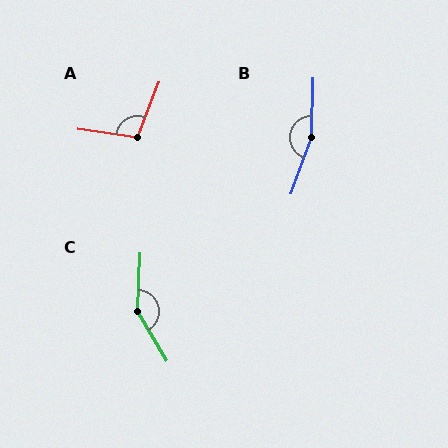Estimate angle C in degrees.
Approximately 146 degrees.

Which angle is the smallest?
A, at approximately 103 degrees.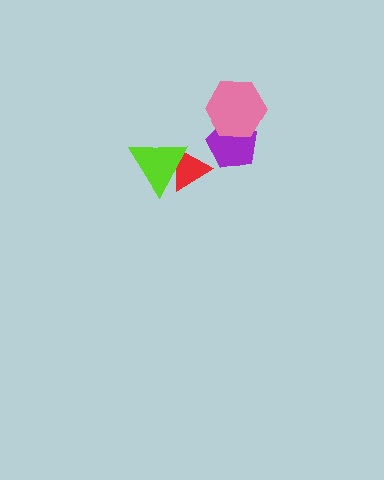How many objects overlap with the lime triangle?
1 object overlaps with the lime triangle.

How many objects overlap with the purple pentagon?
1 object overlaps with the purple pentagon.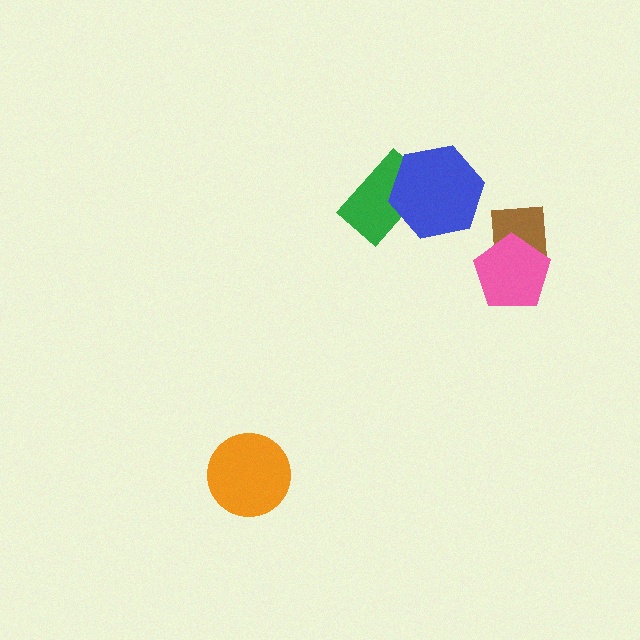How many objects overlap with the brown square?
1 object overlaps with the brown square.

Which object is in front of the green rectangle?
The blue hexagon is in front of the green rectangle.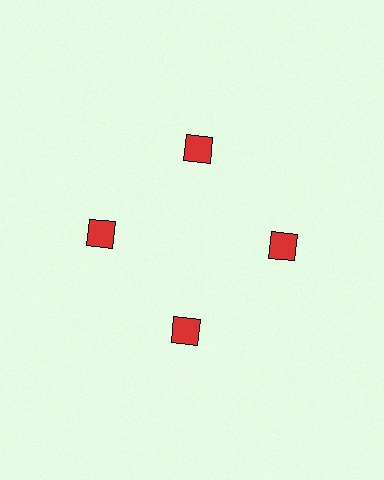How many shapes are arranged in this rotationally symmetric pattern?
There are 4 shapes, arranged in 4 groups of 1.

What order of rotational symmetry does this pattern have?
This pattern has 4-fold rotational symmetry.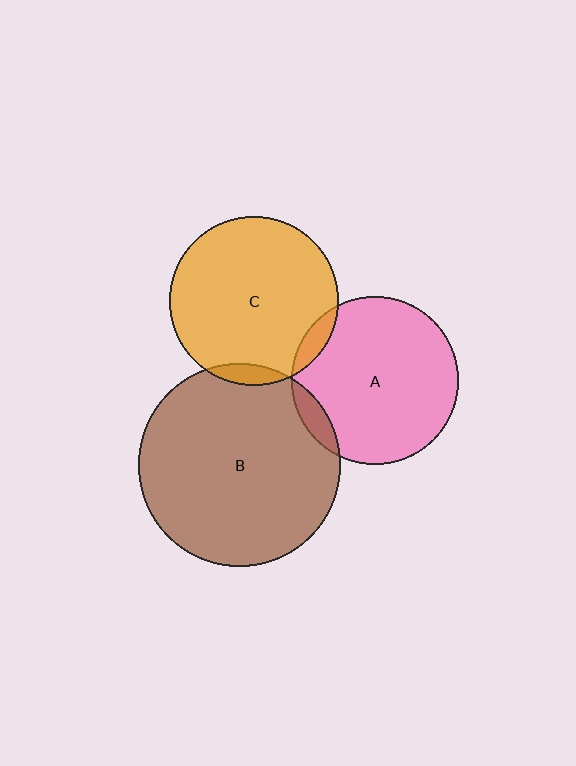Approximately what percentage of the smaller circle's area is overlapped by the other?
Approximately 5%.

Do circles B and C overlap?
Yes.